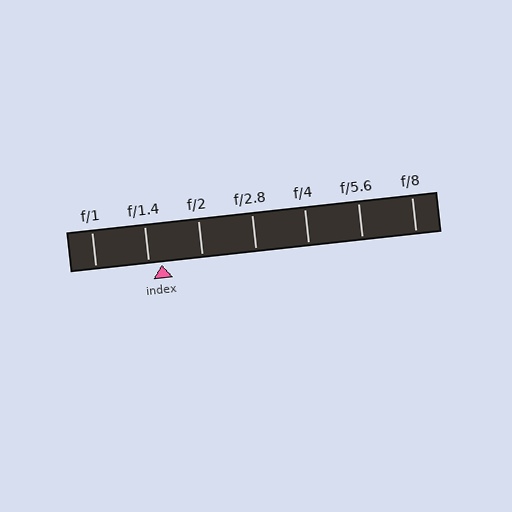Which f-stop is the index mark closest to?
The index mark is closest to f/1.4.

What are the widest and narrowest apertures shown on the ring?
The widest aperture shown is f/1 and the narrowest is f/8.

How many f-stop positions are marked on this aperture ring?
There are 7 f-stop positions marked.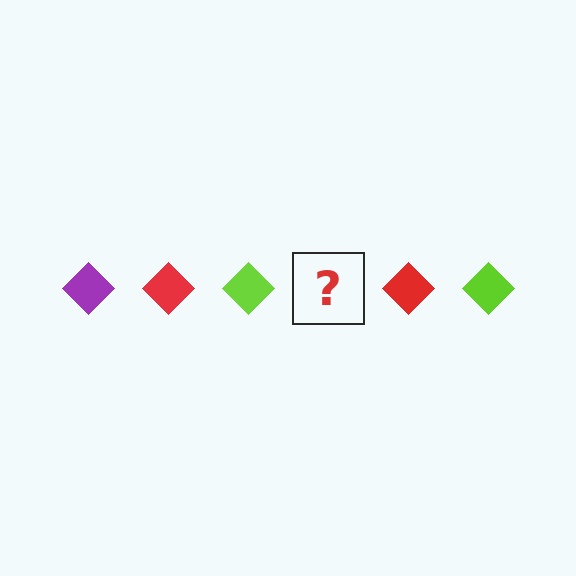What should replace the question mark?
The question mark should be replaced with a purple diamond.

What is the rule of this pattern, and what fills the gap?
The rule is that the pattern cycles through purple, red, lime diamonds. The gap should be filled with a purple diamond.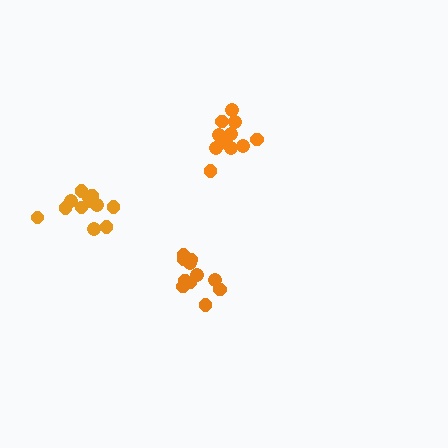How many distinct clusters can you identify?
There are 3 distinct clusters.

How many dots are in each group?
Group 1: 12 dots, Group 2: 12 dots, Group 3: 12 dots (36 total).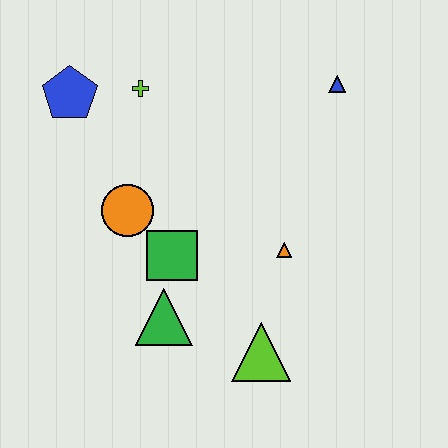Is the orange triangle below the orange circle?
Yes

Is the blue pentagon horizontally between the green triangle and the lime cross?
No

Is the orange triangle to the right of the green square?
Yes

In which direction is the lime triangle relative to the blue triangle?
The lime triangle is below the blue triangle.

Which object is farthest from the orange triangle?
The blue pentagon is farthest from the orange triangle.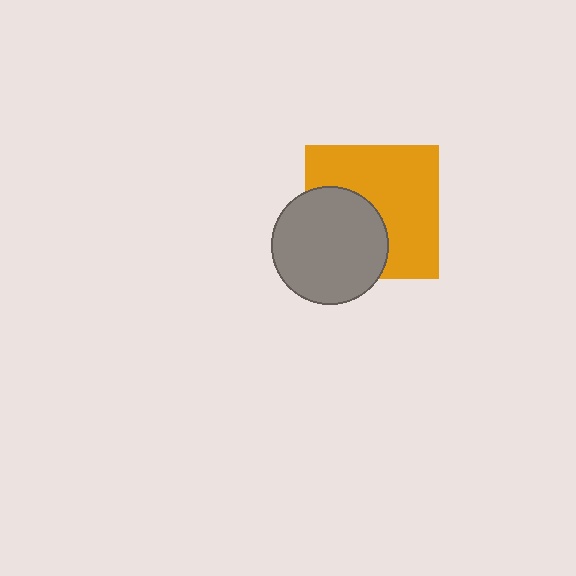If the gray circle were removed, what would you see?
You would see the complete orange square.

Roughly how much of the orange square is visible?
About half of it is visible (roughly 62%).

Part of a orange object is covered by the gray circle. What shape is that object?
It is a square.